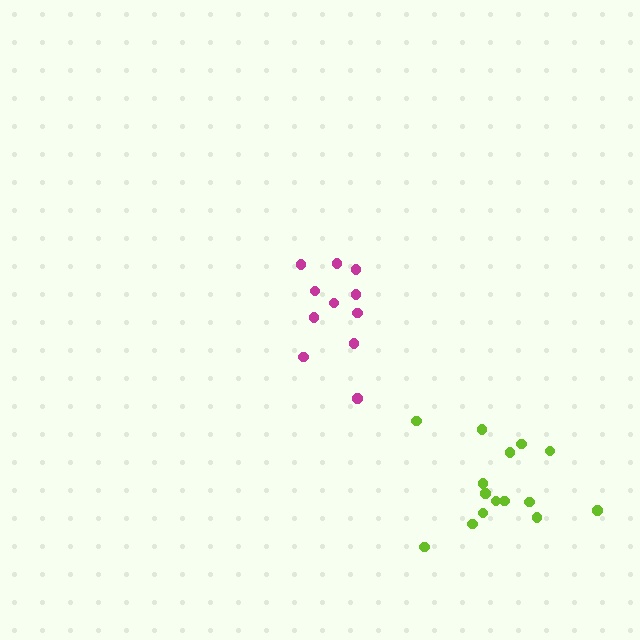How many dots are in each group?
Group 1: 11 dots, Group 2: 15 dots (26 total).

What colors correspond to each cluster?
The clusters are colored: magenta, lime.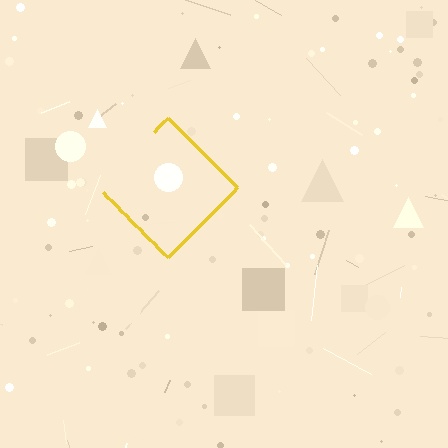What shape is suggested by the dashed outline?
The dashed outline suggests a diamond.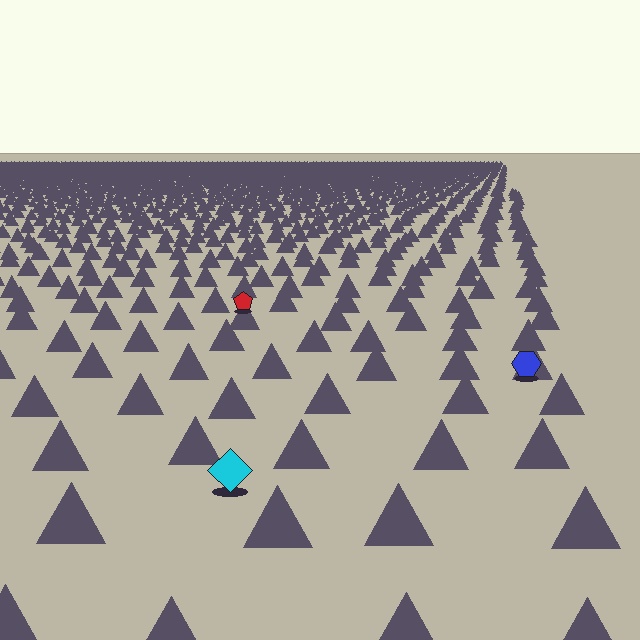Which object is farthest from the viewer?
The red pentagon is farthest from the viewer. It appears smaller and the ground texture around it is denser.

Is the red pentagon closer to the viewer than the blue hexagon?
No. The blue hexagon is closer — you can tell from the texture gradient: the ground texture is coarser near it.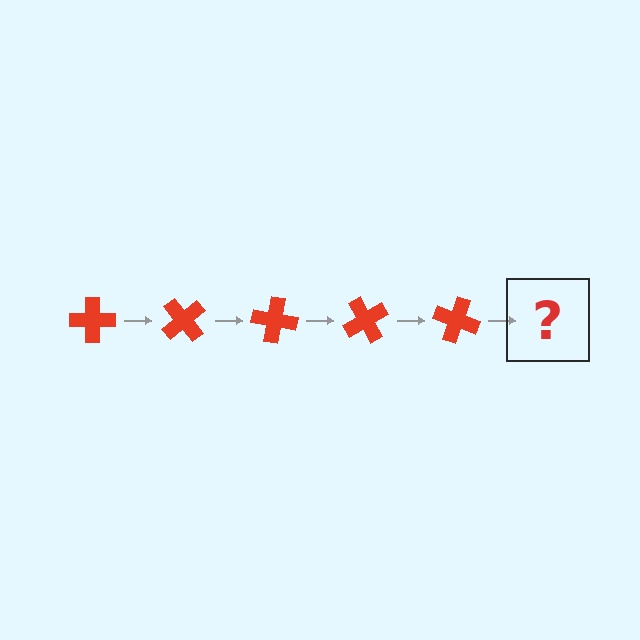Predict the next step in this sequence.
The next step is a red cross rotated 250 degrees.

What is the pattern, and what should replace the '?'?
The pattern is that the cross rotates 50 degrees each step. The '?' should be a red cross rotated 250 degrees.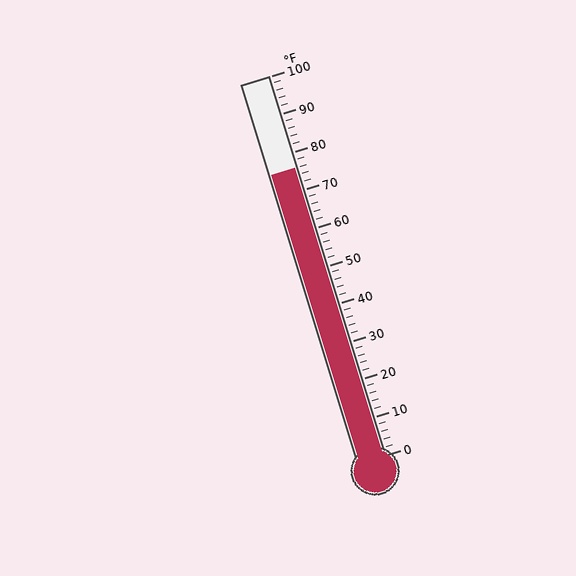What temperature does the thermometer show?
The thermometer shows approximately 76°F.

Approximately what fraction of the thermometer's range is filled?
The thermometer is filled to approximately 75% of its range.